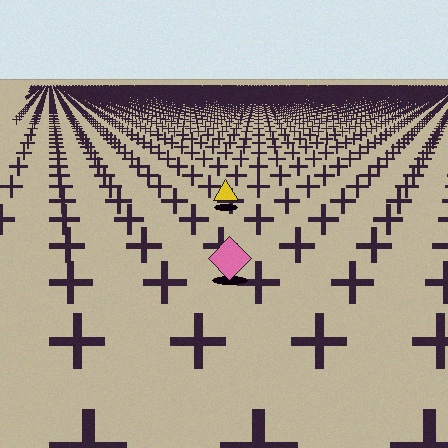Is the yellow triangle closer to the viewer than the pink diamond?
No. The pink diamond is closer — you can tell from the texture gradient: the ground texture is coarser near it.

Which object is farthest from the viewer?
The yellow triangle is farthest from the viewer. It appears smaller and the ground texture around it is denser.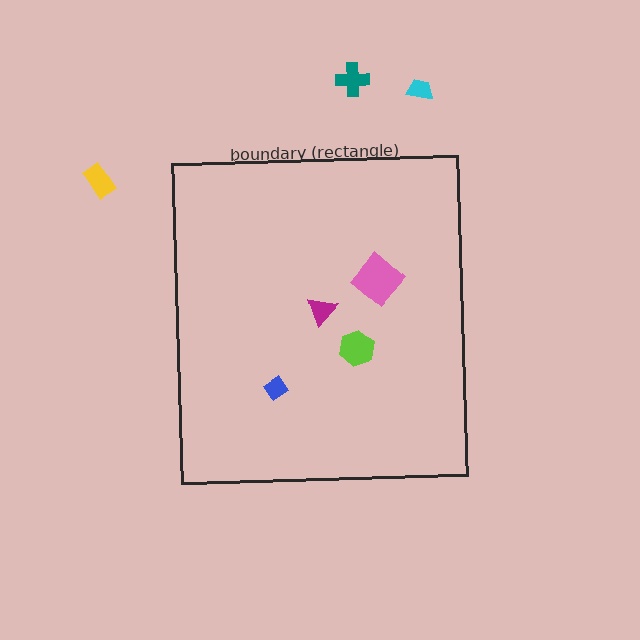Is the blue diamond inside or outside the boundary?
Inside.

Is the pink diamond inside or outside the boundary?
Inside.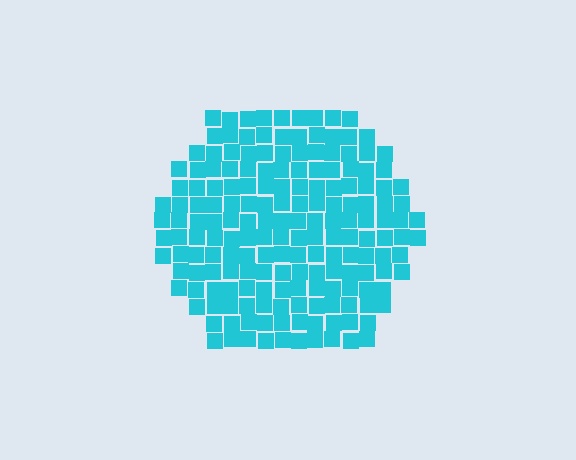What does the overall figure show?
The overall figure shows a hexagon.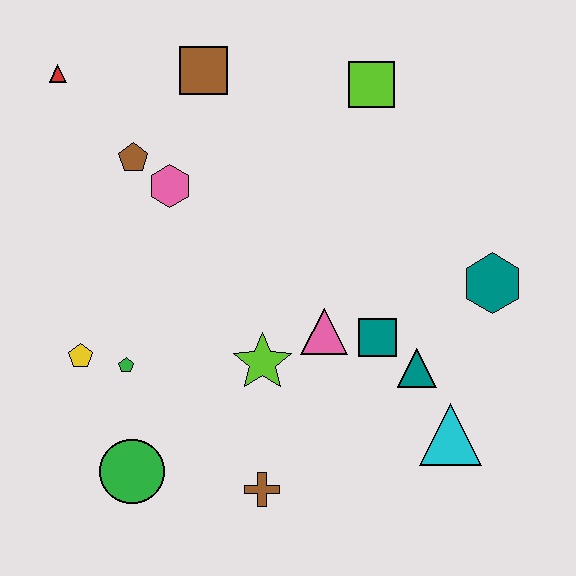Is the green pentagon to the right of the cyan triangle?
No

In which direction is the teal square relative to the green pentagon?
The teal square is to the right of the green pentagon.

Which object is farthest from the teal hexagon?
The red triangle is farthest from the teal hexagon.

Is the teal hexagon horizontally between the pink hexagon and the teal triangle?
No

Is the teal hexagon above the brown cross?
Yes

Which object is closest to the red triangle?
The brown pentagon is closest to the red triangle.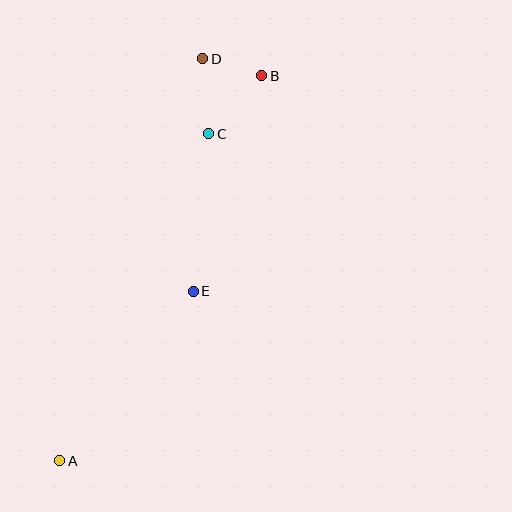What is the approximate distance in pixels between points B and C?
The distance between B and C is approximately 78 pixels.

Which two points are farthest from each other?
Points A and B are farthest from each other.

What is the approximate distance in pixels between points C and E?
The distance between C and E is approximately 158 pixels.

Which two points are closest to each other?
Points B and D are closest to each other.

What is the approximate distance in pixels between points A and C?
The distance between A and C is approximately 359 pixels.